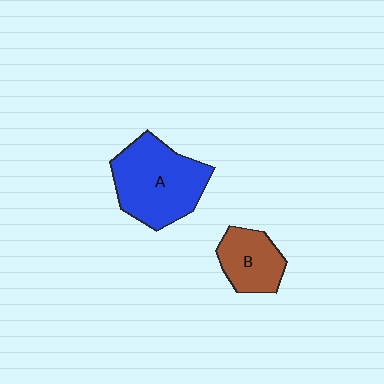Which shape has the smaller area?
Shape B (brown).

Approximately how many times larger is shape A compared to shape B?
Approximately 1.8 times.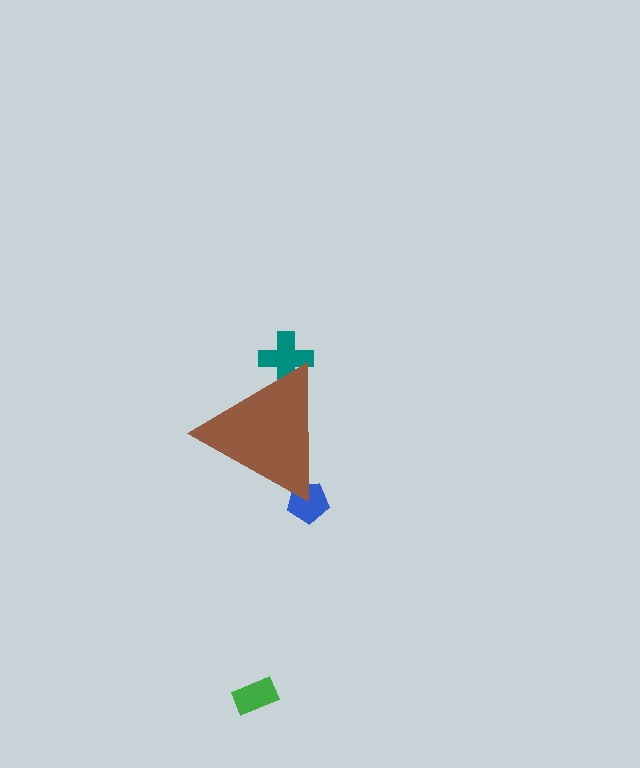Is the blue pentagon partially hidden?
Yes, the blue pentagon is partially hidden behind the brown triangle.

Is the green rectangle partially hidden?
No, the green rectangle is fully visible.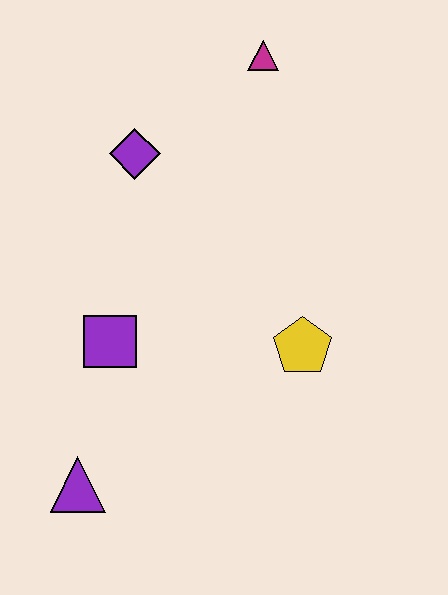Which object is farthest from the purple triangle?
The magenta triangle is farthest from the purple triangle.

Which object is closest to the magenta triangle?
The purple diamond is closest to the magenta triangle.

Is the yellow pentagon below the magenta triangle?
Yes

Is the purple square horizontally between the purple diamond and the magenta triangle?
No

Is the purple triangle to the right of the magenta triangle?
No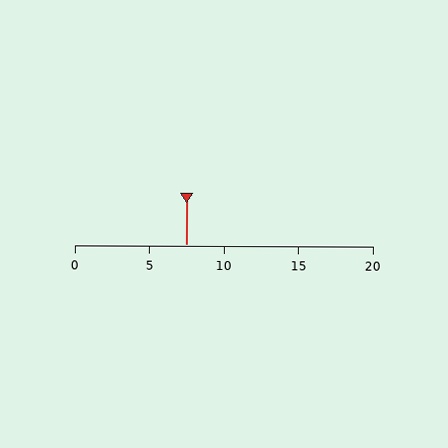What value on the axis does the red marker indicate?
The marker indicates approximately 7.5.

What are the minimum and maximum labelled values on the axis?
The axis runs from 0 to 20.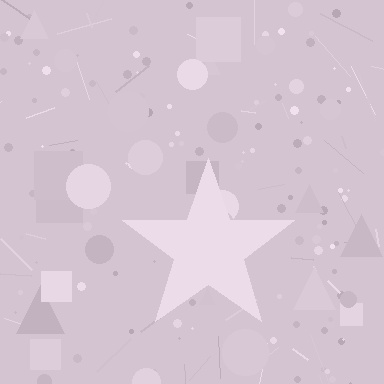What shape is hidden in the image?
A star is hidden in the image.